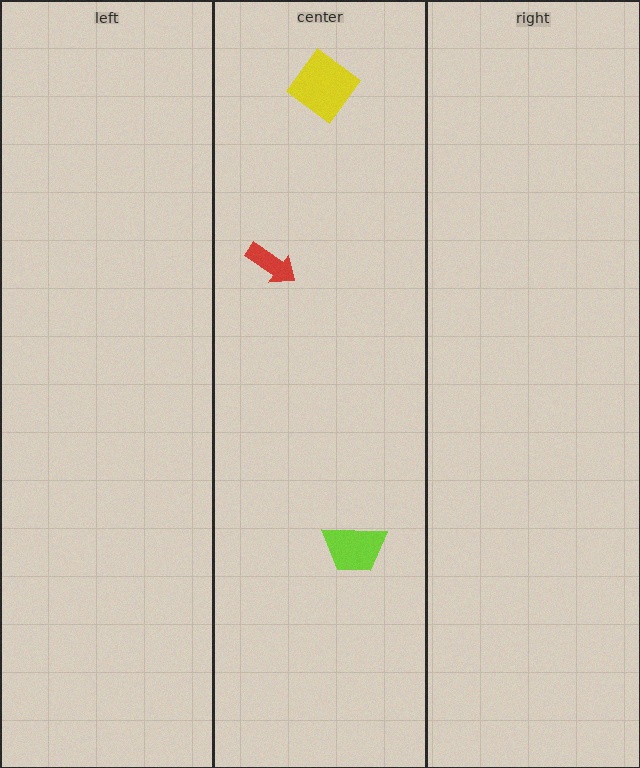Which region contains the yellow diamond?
The center region.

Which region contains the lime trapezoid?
The center region.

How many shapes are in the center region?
3.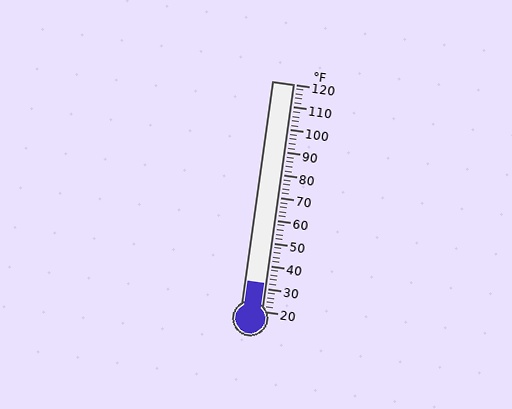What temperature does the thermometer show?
The thermometer shows approximately 32°F.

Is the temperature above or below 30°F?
The temperature is above 30°F.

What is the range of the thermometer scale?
The thermometer scale ranges from 20°F to 120°F.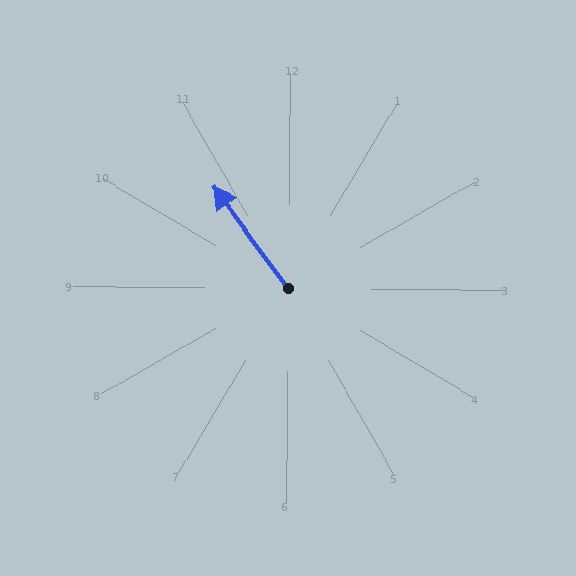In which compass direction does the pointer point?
Northwest.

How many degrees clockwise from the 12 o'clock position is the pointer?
Approximately 323 degrees.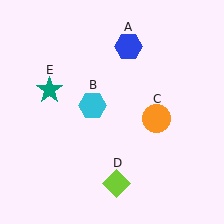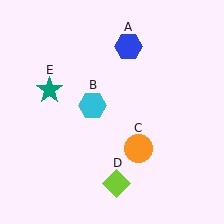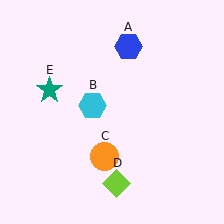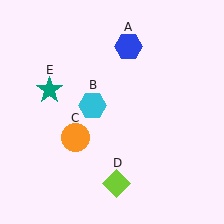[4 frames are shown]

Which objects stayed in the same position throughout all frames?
Blue hexagon (object A) and cyan hexagon (object B) and lime diamond (object D) and teal star (object E) remained stationary.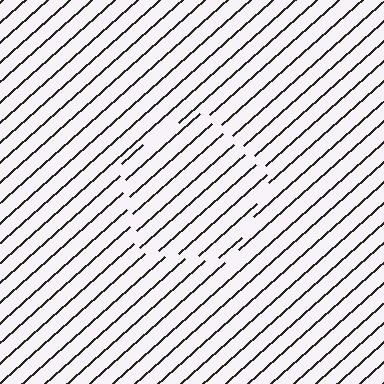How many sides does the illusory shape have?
5 sides — the line-ends trace a pentagon.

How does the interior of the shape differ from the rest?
The interior of the shape contains the same grating, shifted by half a period — the contour is defined by the phase discontinuity where line-ends from the inner and outer gratings abut.